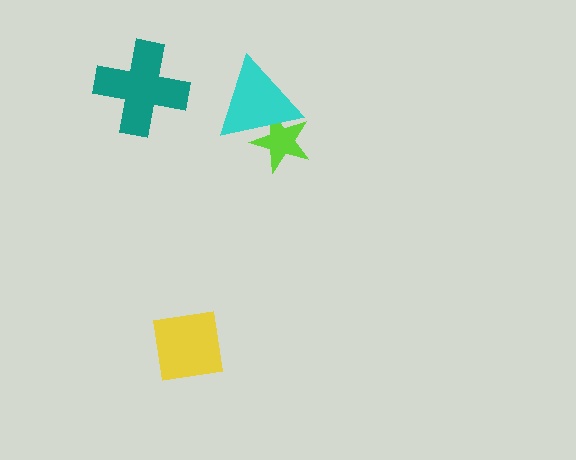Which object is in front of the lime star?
The cyan triangle is in front of the lime star.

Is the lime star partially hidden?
Yes, it is partially covered by another shape.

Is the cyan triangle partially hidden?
No, no other shape covers it.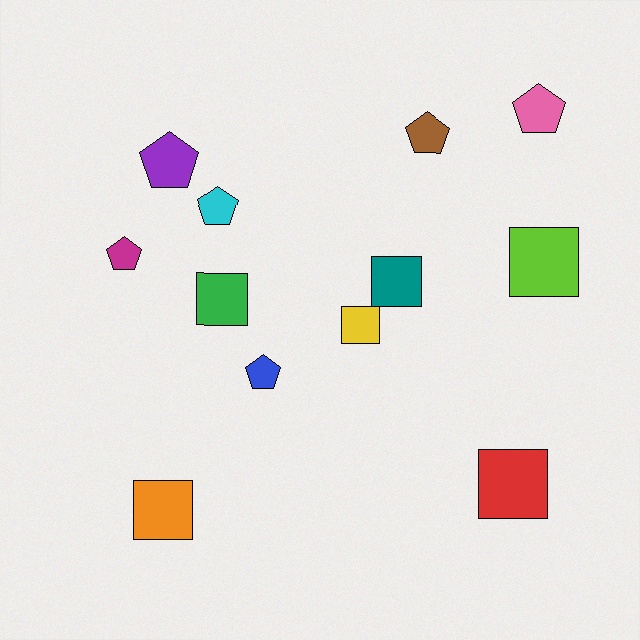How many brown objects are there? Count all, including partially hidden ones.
There is 1 brown object.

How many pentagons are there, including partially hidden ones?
There are 6 pentagons.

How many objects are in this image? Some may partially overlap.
There are 12 objects.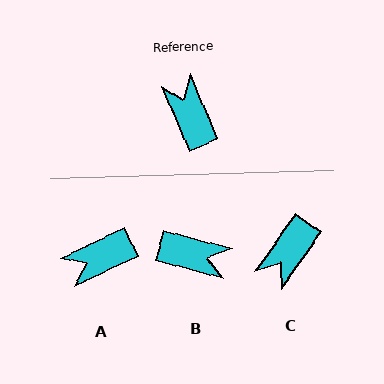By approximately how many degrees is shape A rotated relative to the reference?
Approximately 92 degrees counter-clockwise.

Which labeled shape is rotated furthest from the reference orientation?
B, about 128 degrees away.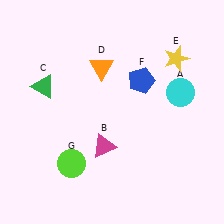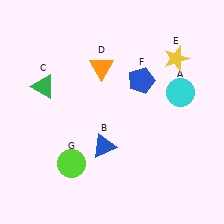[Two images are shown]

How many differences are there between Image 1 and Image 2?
There is 1 difference between the two images.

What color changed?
The triangle (B) changed from magenta in Image 1 to blue in Image 2.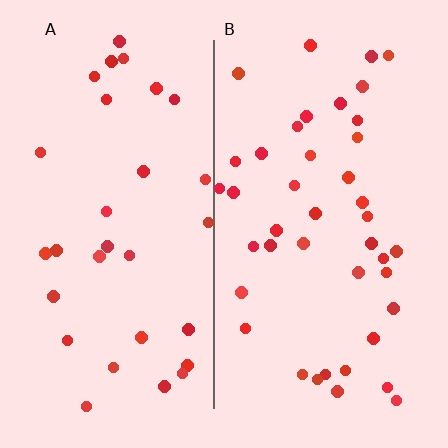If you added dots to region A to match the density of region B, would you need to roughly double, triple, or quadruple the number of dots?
Approximately double.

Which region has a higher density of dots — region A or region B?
B (the right).